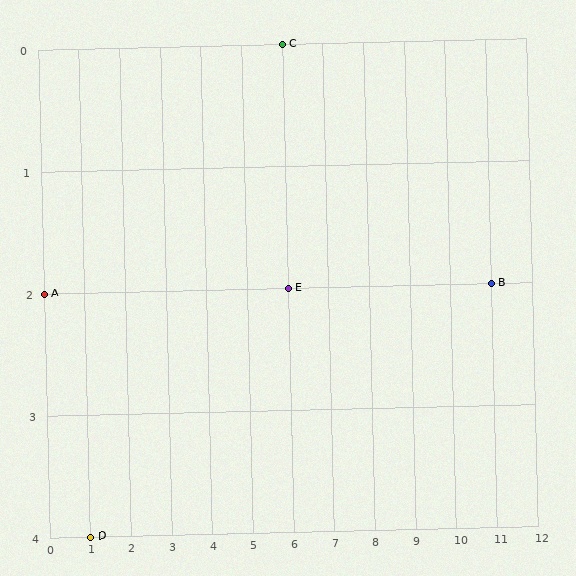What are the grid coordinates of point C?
Point C is at grid coordinates (6, 0).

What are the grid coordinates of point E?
Point E is at grid coordinates (6, 2).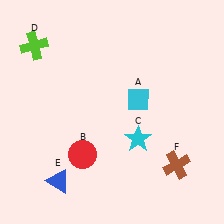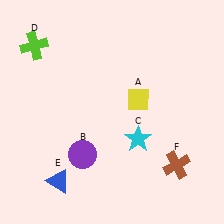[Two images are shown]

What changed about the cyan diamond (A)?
In Image 1, A is cyan. In Image 2, it changed to yellow.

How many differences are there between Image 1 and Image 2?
There are 2 differences between the two images.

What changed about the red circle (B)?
In Image 1, B is red. In Image 2, it changed to purple.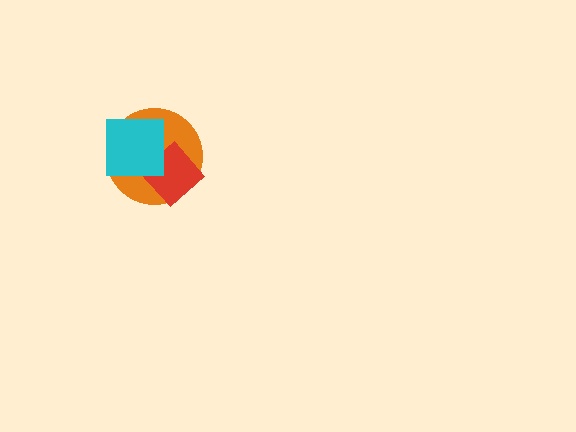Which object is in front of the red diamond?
The cyan square is in front of the red diamond.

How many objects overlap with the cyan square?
2 objects overlap with the cyan square.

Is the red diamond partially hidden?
Yes, it is partially covered by another shape.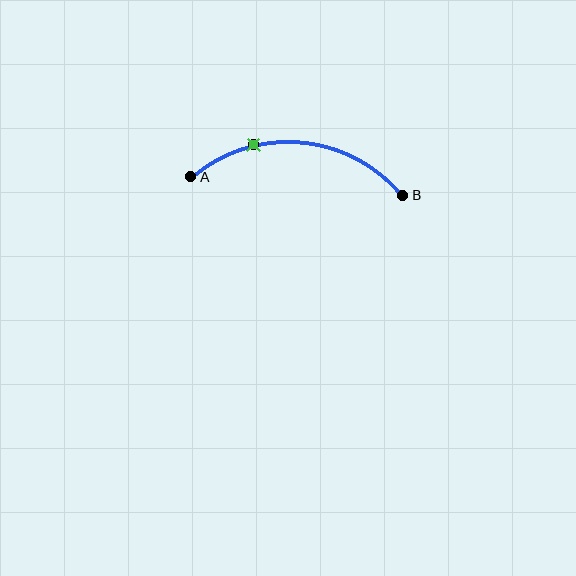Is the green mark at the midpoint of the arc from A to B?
No. The green mark lies on the arc but is closer to endpoint A. The arc midpoint would be at the point on the curve equidistant along the arc from both A and B.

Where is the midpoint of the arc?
The arc midpoint is the point on the curve farthest from the straight line joining A and B. It sits above that line.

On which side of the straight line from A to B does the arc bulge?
The arc bulges above the straight line connecting A and B.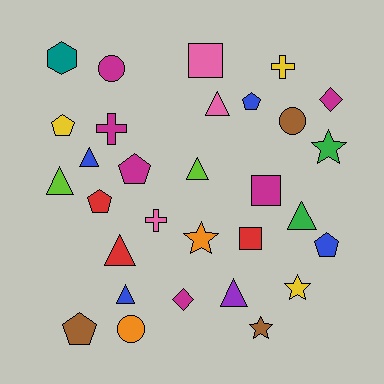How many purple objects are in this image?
There is 1 purple object.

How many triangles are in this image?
There are 8 triangles.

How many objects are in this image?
There are 30 objects.